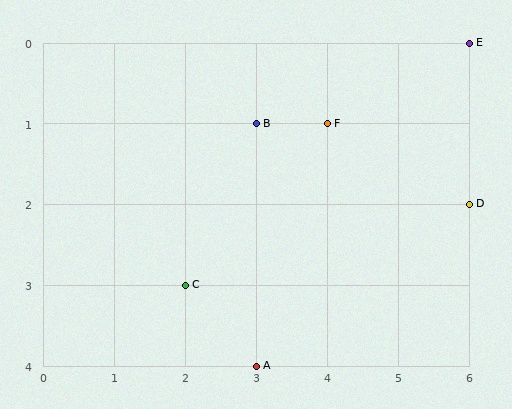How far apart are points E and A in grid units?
Points E and A are 3 columns and 4 rows apart (about 5.0 grid units diagonally).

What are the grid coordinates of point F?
Point F is at grid coordinates (4, 1).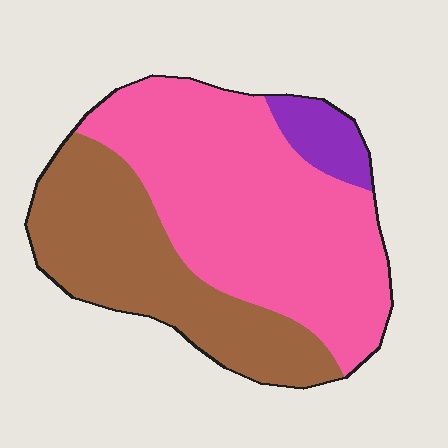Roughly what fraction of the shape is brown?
Brown takes up between a third and a half of the shape.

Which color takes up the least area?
Purple, at roughly 5%.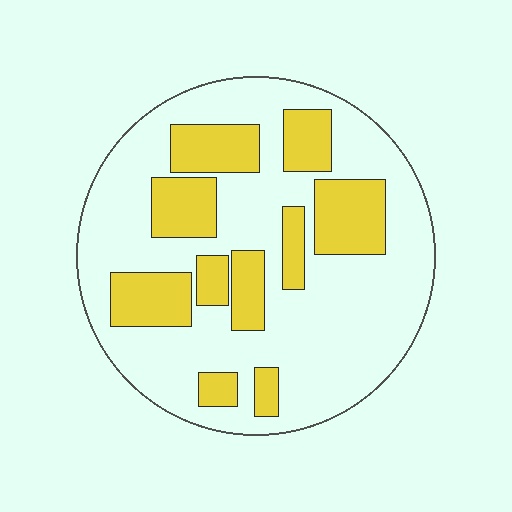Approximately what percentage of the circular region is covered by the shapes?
Approximately 30%.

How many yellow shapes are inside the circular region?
10.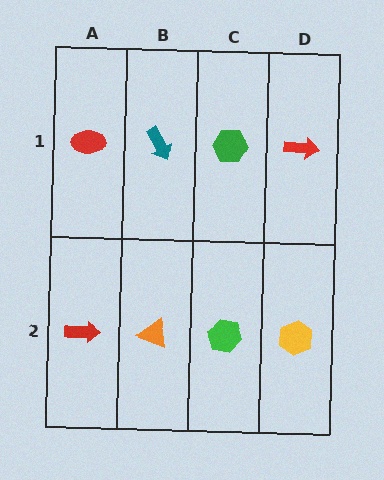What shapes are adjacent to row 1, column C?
A green hexagon (row 2, column C), a teal arrow (row 1, column B), a red arrow (row 1, column D).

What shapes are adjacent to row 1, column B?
An orange triangle (row 2, column B), a red ellipse (row 1, column A), a green hexagon (row 1, column C).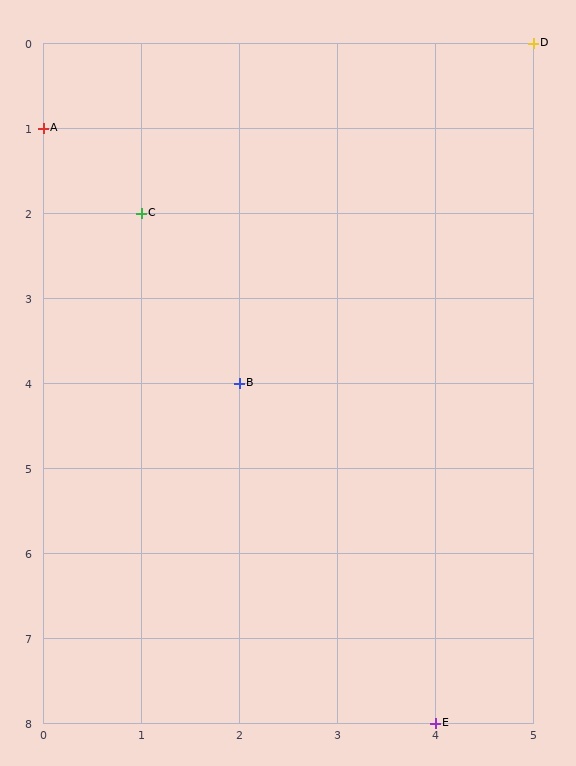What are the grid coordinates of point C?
Point C is at grid coordinates (1, 2).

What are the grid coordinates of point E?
Point E is at grid coordinates (4, 8).